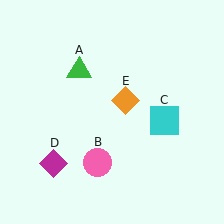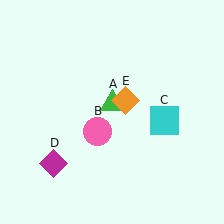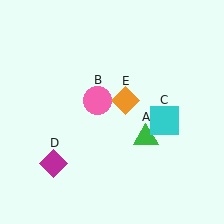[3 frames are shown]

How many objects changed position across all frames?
2 objects changed position: green triangle (object A), pink circle (object B).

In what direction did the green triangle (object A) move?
The green triangle (object A) moved down and to the right.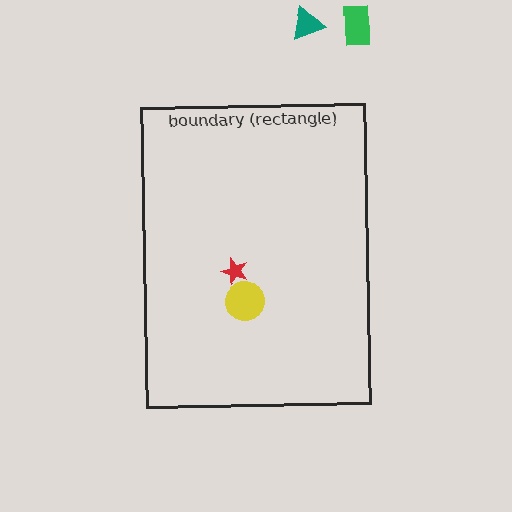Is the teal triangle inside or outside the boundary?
Outside.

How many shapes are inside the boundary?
2 inside, 2 outside.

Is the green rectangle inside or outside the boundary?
Outside.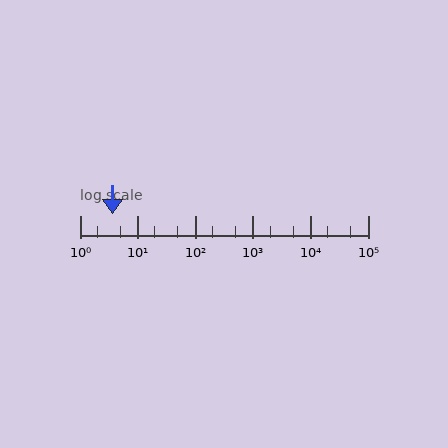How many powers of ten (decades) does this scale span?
The scale spans 5 decades, from 1 to 100000.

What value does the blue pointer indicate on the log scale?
The pointer indicates approximately 3.7.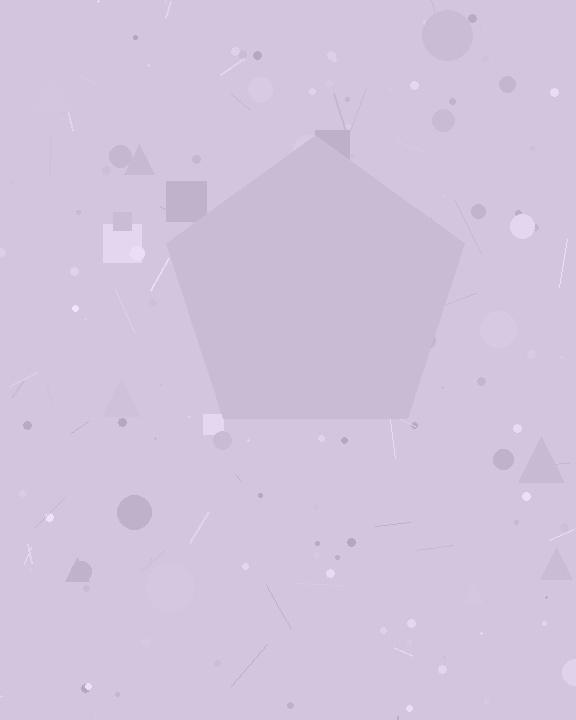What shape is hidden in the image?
A pentagon is hidden in the image.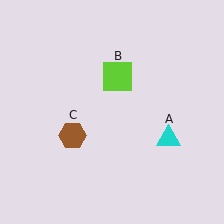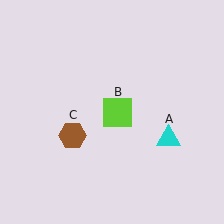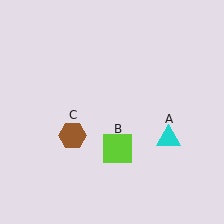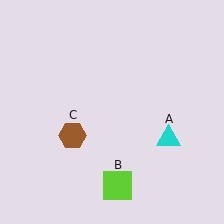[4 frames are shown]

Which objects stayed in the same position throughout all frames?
Cyan triangle (object A) and brown hexagon (object C) remained stationary.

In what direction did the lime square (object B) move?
The lime square (object B) moved down.